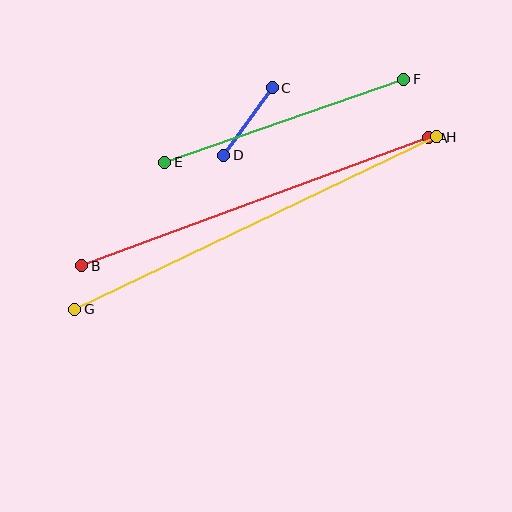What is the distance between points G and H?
The distance is approximately 401 pixels.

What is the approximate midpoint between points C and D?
The midpoint is at approximately (248, 121) pixels.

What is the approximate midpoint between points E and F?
The midpoint is at approximately (284, 121) pixels.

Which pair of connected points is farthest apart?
Points G and H are farthest apart.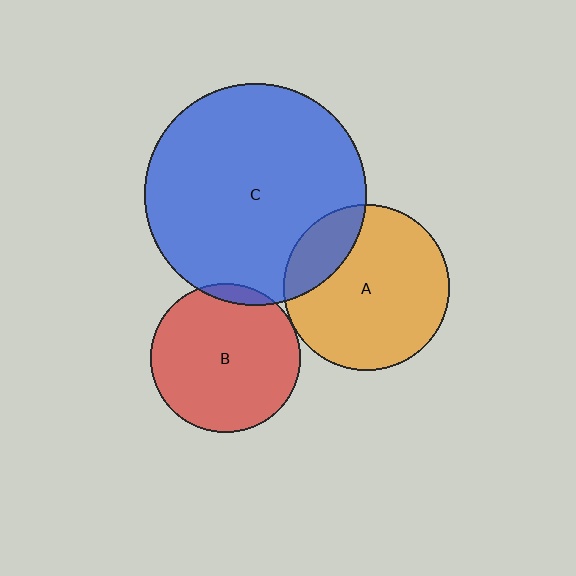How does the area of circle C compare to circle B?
Approximately 2.2 times.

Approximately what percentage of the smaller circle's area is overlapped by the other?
Approximately 5%.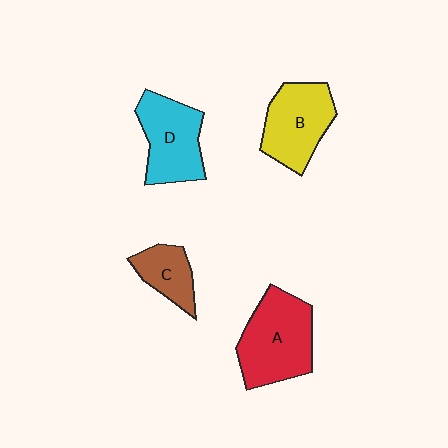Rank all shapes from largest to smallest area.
From largest to smallest: A (red), D (cyan), B (yellow), C (brown).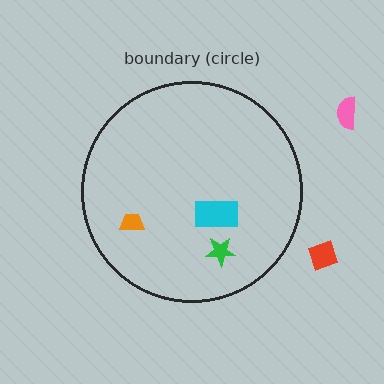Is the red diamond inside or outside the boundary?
Outside.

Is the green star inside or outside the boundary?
Inside.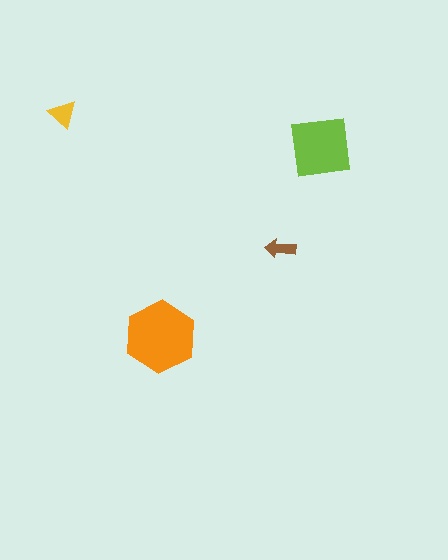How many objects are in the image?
There are 4 objects in the image.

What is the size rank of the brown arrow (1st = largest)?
4th.